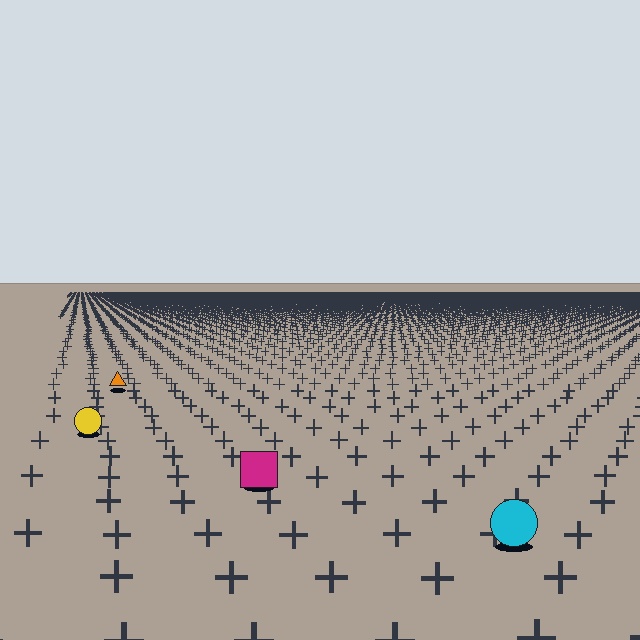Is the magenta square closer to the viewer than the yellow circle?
Yes. The magenta square is closer — you can tell from the texture gradient: the ground texture is coarser near it.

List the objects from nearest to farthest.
From nearest to farthest: the cyan circle, the magenta square, the yellow circle, the orange triangle.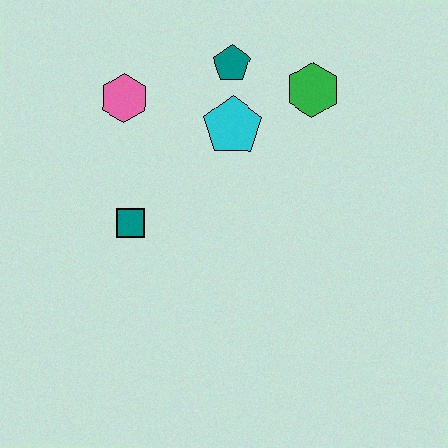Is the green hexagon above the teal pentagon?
No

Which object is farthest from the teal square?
The green hexagon is farthest from the teal square.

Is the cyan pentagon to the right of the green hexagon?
No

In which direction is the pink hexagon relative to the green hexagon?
The pink hexagon is to the left of the green hexagon.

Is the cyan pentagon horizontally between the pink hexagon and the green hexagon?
Yes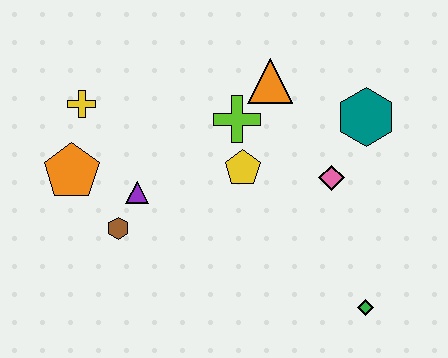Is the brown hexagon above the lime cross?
No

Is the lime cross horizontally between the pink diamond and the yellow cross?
Yes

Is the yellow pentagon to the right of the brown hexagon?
Yes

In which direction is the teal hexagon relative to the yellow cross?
The teal hexagon is to the right of the yellow cross.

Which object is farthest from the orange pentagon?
The green diamond is farthest from the orange pentagon.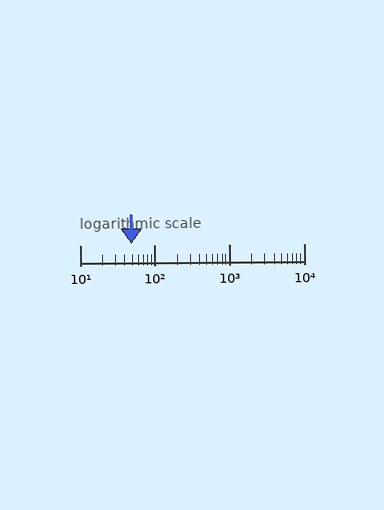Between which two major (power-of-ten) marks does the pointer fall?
The pointer is between 10 and 100.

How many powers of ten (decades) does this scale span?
The scale spans 3 decades, from 10 to 10000.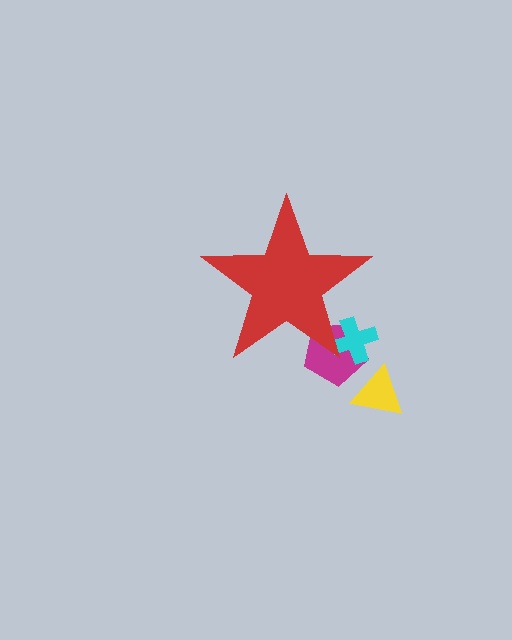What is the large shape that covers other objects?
A red star.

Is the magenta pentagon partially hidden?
Yes, the magenta pentagon is partially hidden behind the red star.